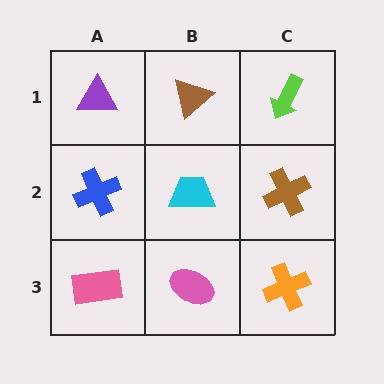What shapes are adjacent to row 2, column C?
A lime arrow (row 1, column C), an orange cross (row 3, column C), a cyan trapezoid (row 2, column B).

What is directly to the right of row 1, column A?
A brown triangle.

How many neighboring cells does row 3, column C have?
2.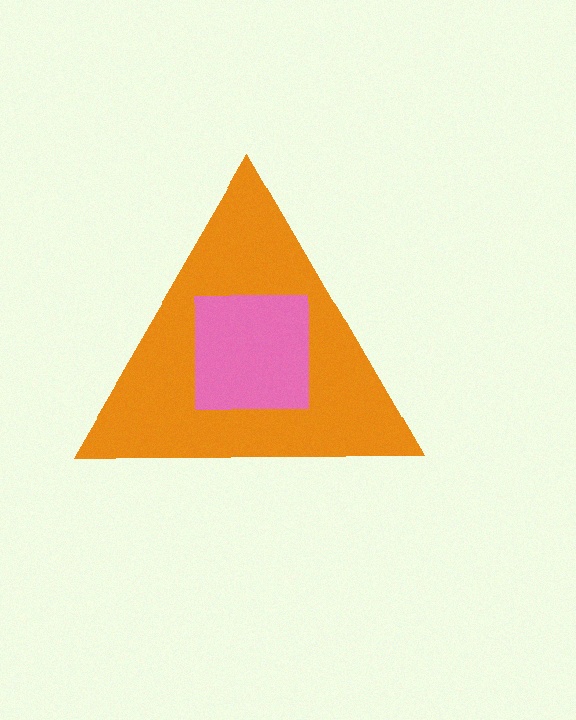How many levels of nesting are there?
2.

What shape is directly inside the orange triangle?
The pink square.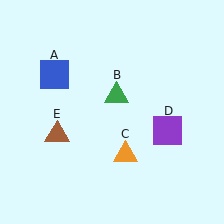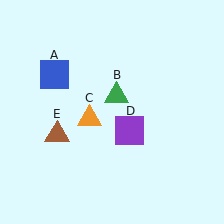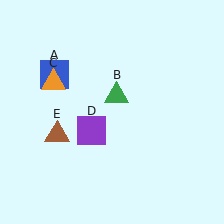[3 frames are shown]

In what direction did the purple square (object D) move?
The purple square (object D) moved left.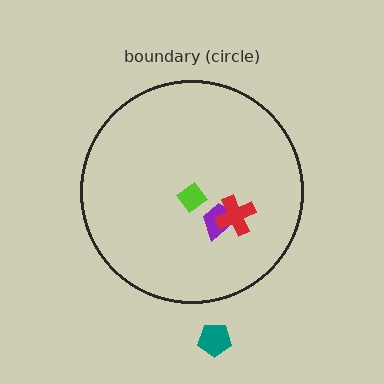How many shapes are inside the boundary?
3 inside, 1 outside.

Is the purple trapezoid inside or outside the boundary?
Inside.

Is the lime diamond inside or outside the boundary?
Inside.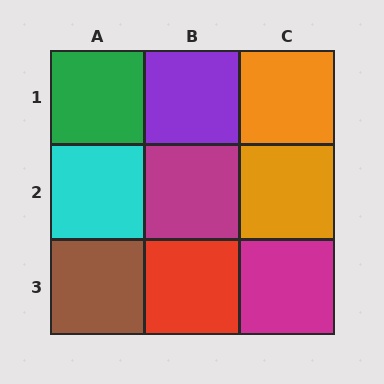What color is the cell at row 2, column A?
Cyan.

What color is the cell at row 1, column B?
Purple.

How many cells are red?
1 cell is red.